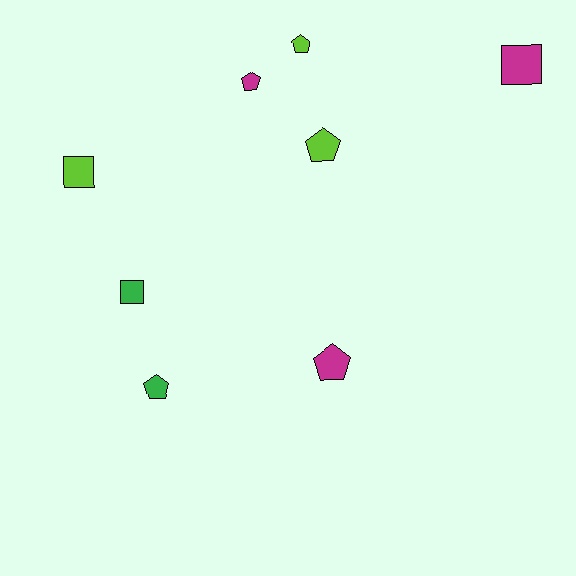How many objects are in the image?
There are 8 objects.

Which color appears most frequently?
Magenta, with 3 objects.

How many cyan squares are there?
There are no cyan squares.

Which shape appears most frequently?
Pentagon, with 5 objects.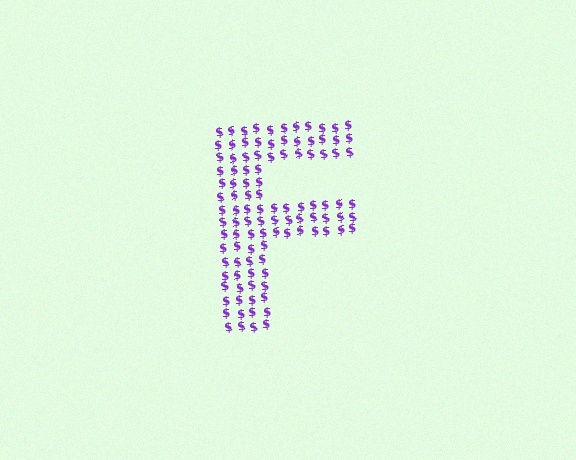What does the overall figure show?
The overall figure shows the letter F.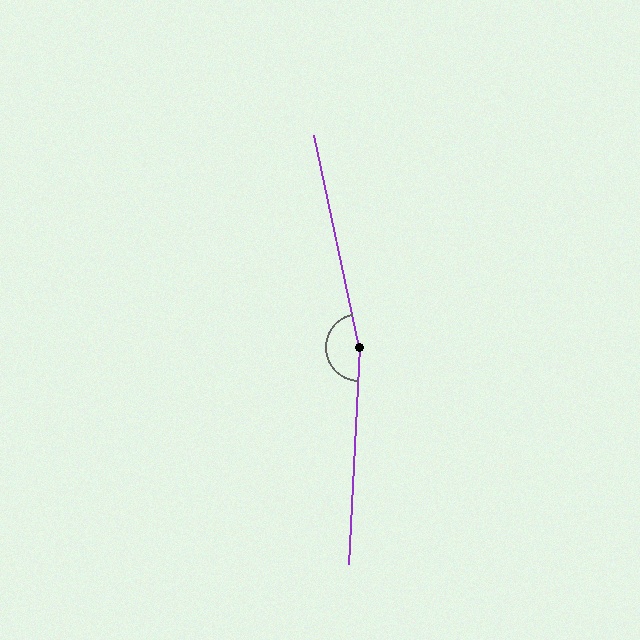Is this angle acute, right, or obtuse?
It is obtuse.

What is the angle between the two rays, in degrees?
Approximately 165 degrees.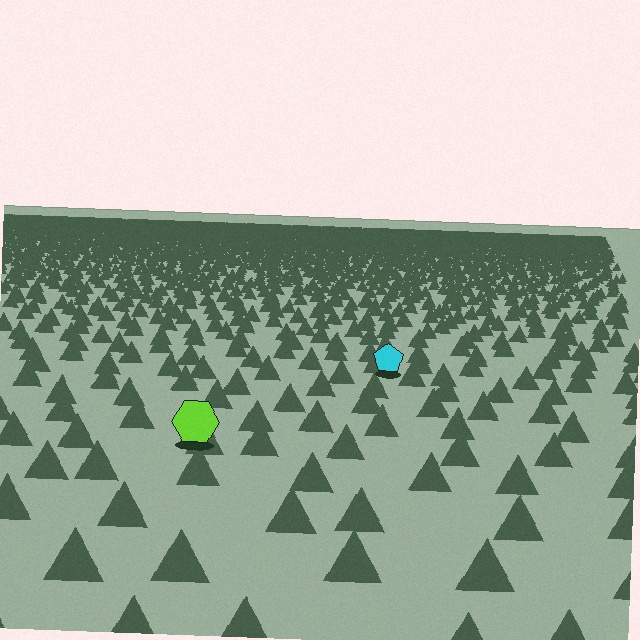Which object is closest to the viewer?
The lime hexagon is closest. The texture marks near it are larger and more spread out.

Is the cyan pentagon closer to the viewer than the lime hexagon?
No. The lime hexagon is closer — you can tell from the texture gradient: the ground texture is coarser near it.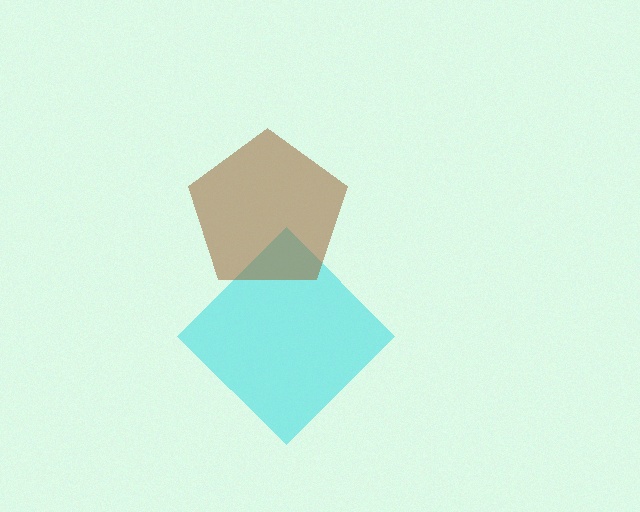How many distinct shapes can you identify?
There are 2 distinct shapes: a cyan diamond, a brown pentagon.